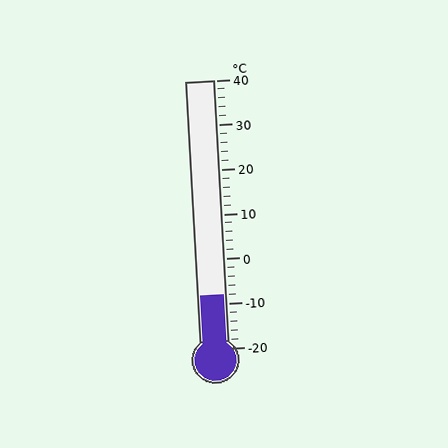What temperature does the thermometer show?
The thermometer shows approximately -8°C.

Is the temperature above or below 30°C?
The temperature is below 30°C.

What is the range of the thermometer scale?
The thermometer scale ranges from -20°C to 40°C.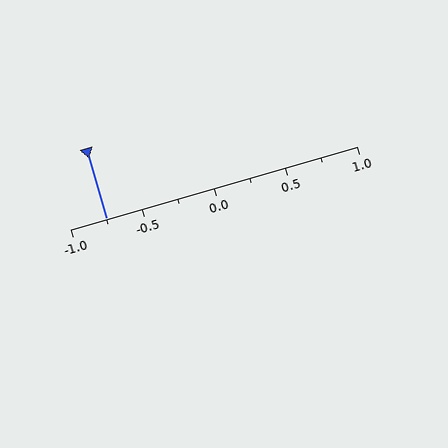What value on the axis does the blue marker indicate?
The marker indicates approximately -0.75.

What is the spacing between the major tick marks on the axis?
The major ticks are spaced 0.5 apart.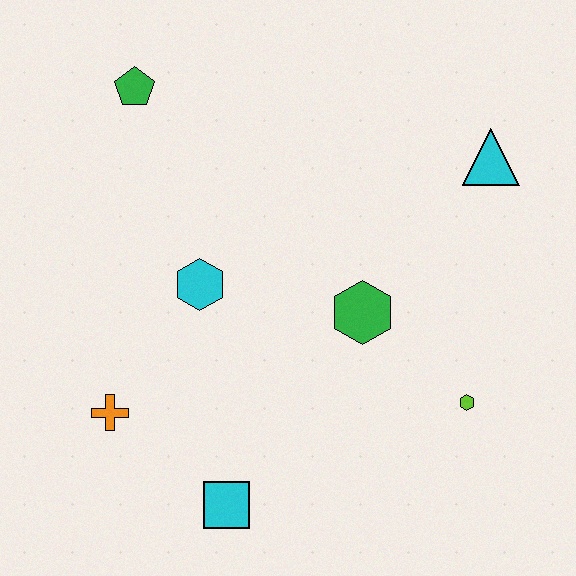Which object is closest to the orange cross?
The cyan square is closest to the orange cross.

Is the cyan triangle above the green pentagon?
No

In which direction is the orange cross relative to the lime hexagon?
The orange cross is to the left of the lime hexagon.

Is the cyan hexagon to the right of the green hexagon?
No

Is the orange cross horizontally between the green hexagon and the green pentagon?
No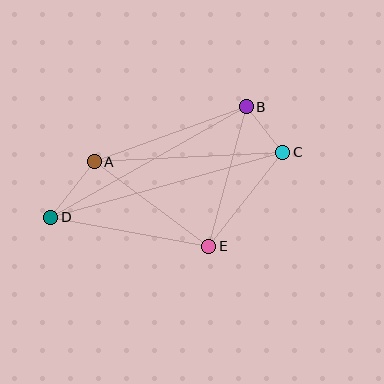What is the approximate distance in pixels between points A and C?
The distance between A and C is approximately 189 pixels.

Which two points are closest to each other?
Points B and C are closest to each other.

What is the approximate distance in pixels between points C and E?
The distance between C and E is approximately 119 pixels.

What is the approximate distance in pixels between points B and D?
The distance between B and D is approximately 225 pixels.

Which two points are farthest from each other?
Points C and D are farthest from each other.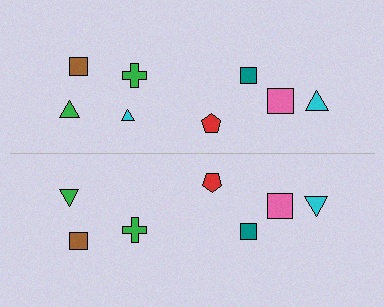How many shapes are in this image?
There are 15 shapes in this image.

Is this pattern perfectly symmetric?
No, the pattern is not perfectly symmetric. A cyan triangle is missing from the bottom side.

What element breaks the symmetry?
A cyan triangle is missing from the bottom side.